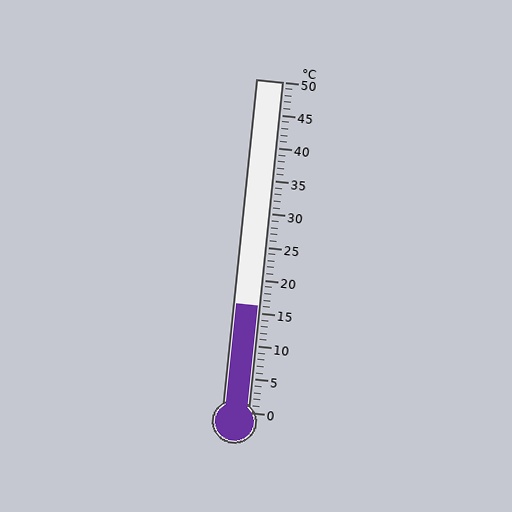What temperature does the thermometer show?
The thermometer shows approximately 16°C.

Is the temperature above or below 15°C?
The temperature is above 15°C.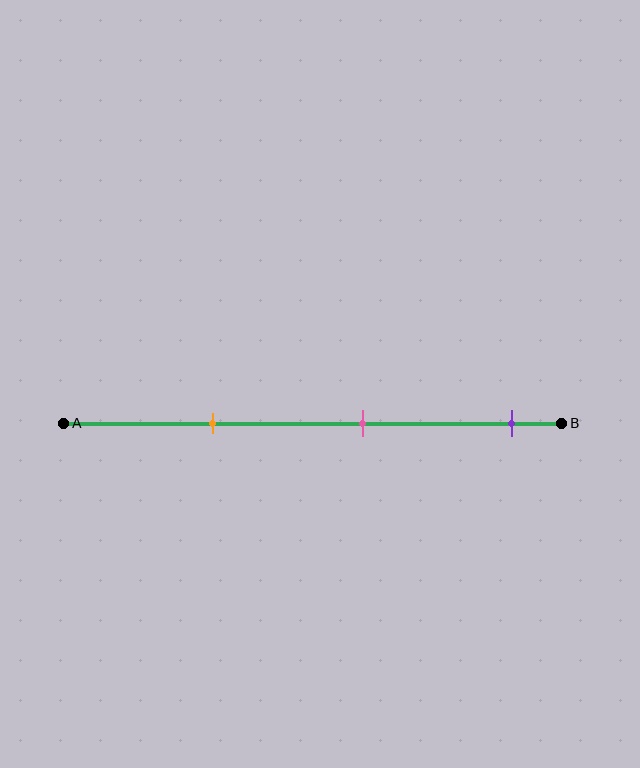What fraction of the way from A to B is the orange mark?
The orange mark is approximately 30% (0.3) of the way from A to B.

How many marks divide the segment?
There are 3 marks dividing the segment.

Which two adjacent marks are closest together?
The orange and pink marks are the closest adjacent pair.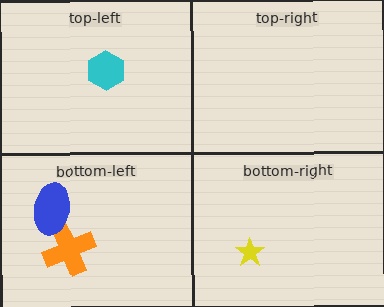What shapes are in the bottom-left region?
The orange cross, the blue ellipse.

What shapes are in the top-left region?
The cyan hexagon.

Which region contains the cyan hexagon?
The top-left region.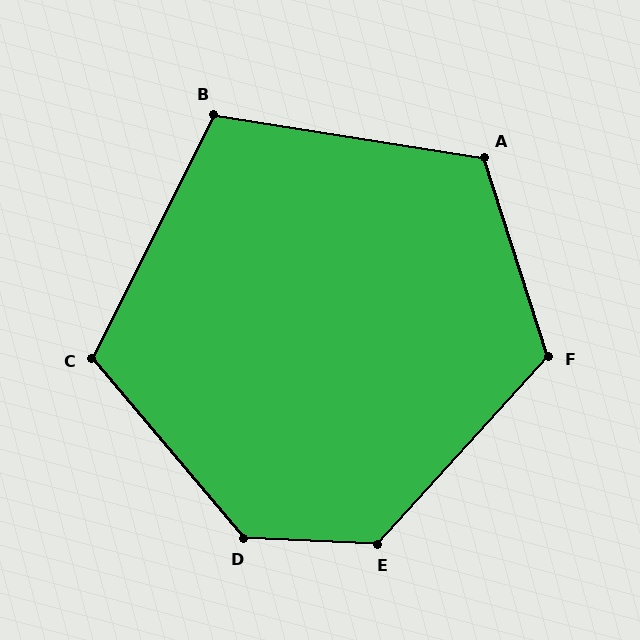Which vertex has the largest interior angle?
D, at approximately 133 degrees.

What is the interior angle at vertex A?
Approximately 117 degrees (obtuse).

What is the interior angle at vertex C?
Approximately 113 degrees (obtuse).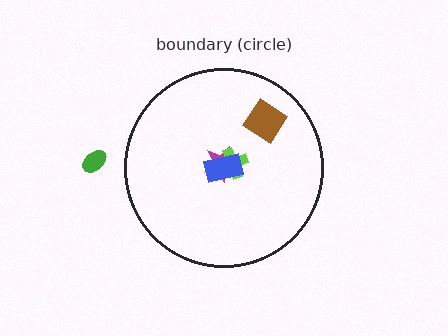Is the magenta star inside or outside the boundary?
Inside.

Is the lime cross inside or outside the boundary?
Inside.